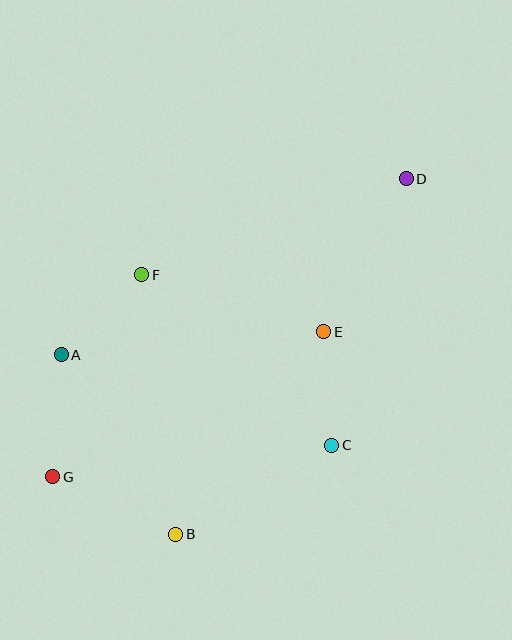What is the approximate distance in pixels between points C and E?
The distance between C and E is approximately 114 pixels.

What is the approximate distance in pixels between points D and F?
The distance between D and F is approximately 281 pixels.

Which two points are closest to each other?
Points A and F are closest to each other.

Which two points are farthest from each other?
Points D and G are farthest from each other.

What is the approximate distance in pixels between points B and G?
The distance between B and G is approximately 136 pixels.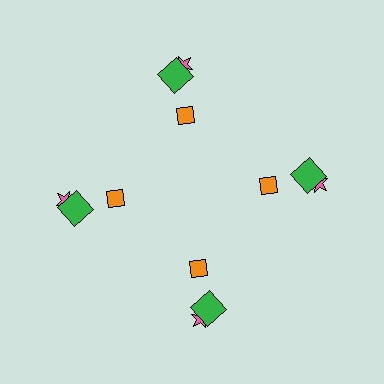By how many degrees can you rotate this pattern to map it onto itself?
The pattern maps onto itself every 90 degrees of rotation.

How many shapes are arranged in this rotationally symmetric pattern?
There are 12 shapes, arranged in 4 groups of 3.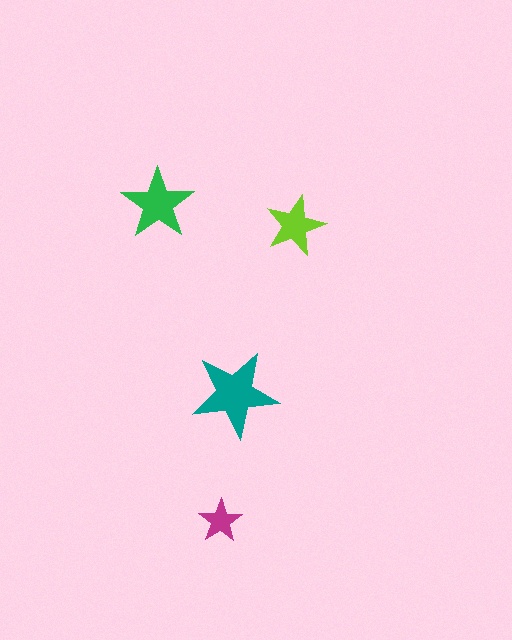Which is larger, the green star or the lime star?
The green one.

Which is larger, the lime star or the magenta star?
The lime one.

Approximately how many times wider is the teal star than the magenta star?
About 2 times wider.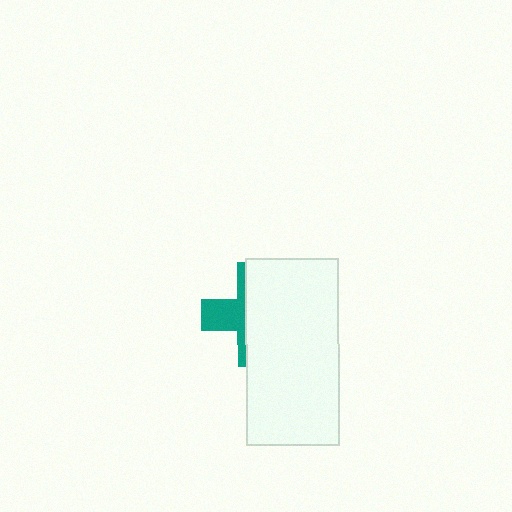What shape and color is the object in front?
The object in front is a white rectangle.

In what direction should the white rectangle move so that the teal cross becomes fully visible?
The white rectangle should move right. That is the shortest direction to clear the overlap and leave the teal cross fully visible.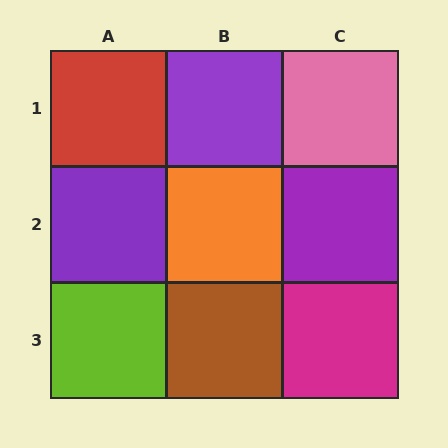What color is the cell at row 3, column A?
Lime.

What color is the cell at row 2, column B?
Orange.